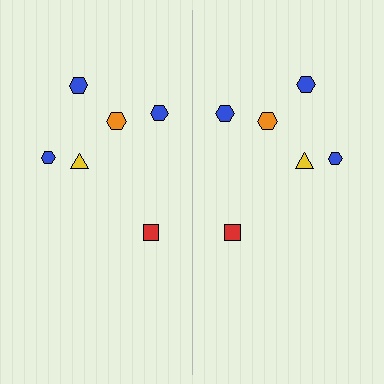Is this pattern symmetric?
Yes, this pattern has bilateral (reflection) symmetry.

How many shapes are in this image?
There are 12 shapes in this image.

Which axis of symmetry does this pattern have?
The pattern has a vertical axis of symmetry running through the center of the image.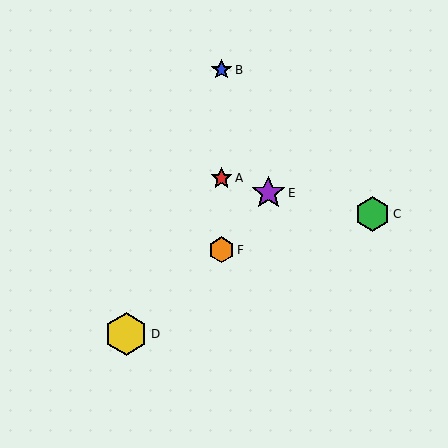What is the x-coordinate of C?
Object C is at x≈372.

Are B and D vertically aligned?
No, B is at x≈221 and D is at x≈126.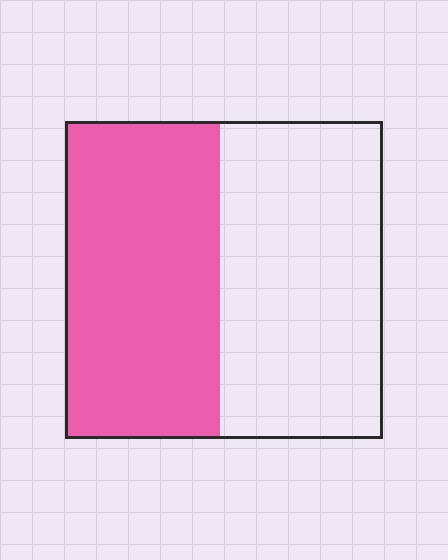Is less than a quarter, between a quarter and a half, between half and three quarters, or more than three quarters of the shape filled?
Between a quarter and a half.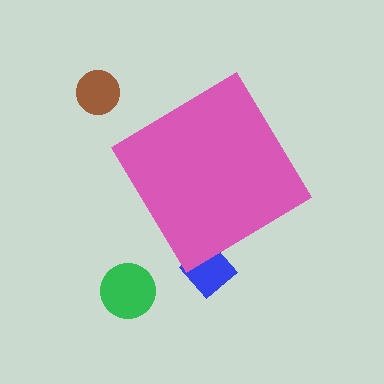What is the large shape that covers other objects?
A pink diamond.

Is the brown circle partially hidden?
No, the brown circle is fully visible.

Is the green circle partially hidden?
No, the green circle is fully visible.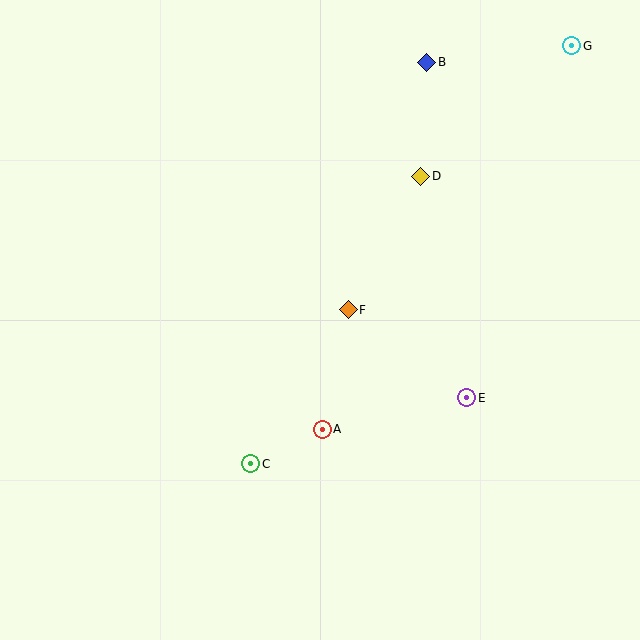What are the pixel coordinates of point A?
Point A is at (322, 429).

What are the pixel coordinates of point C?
Point C is at (251, 464).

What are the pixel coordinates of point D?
Point D is at (421, 176).